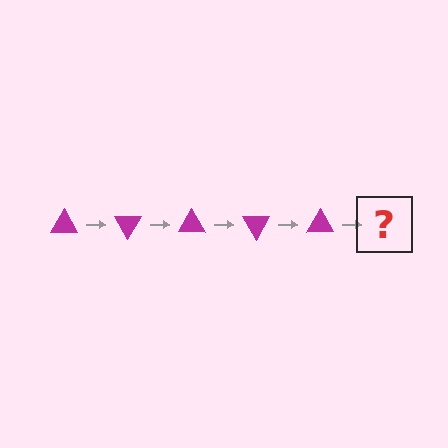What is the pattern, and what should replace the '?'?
The pattern is that the triangle rotates 60 degrees each step. The '?' should be a magenta triangle rotated 300 degrees.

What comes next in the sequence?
The next element should be a magenta triangle rotated 300 degrees.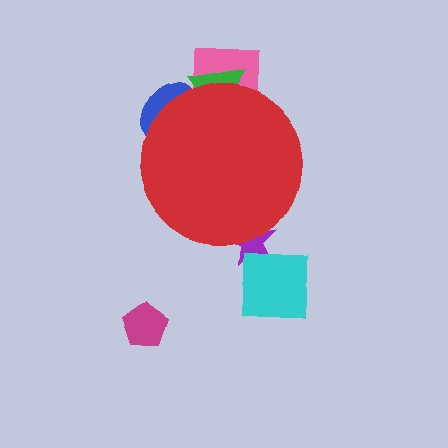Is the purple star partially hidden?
Yes, the purple star is partially hidden behind the red circle.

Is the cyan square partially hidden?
No, the cyan square is fully visible.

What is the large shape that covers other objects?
A red circle.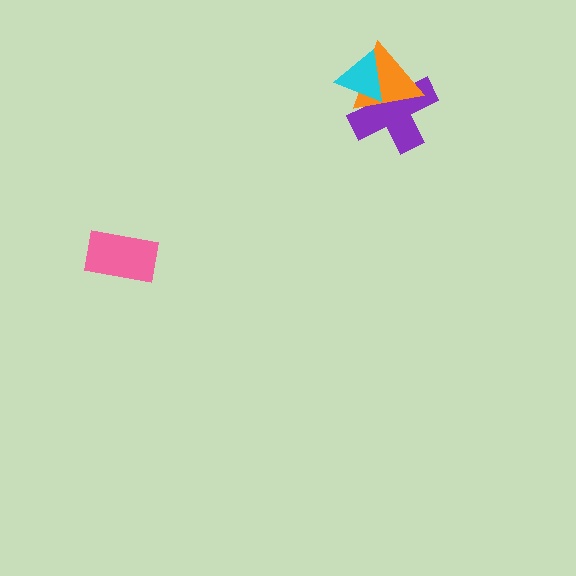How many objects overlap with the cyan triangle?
2 objects overlap with the cyan triangle.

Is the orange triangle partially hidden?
Yes, it is partially covered by another shape.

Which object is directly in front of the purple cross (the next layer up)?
The orange triangle is directly in front of the purple cross.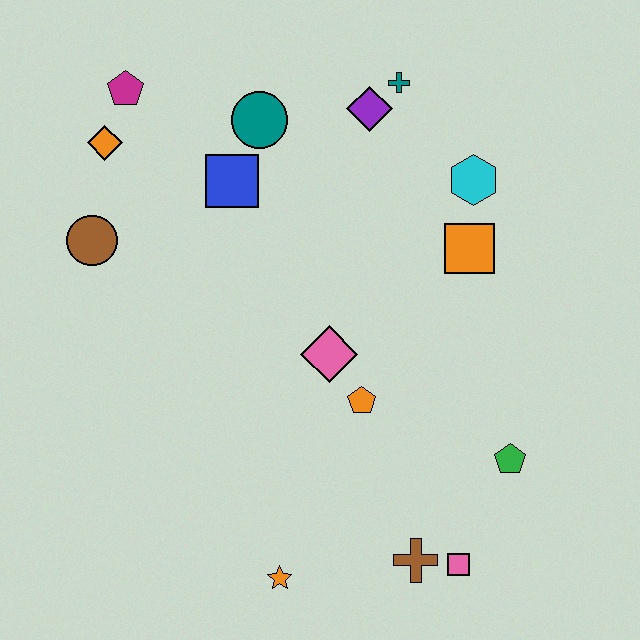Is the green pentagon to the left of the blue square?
No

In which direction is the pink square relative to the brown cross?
The pink square is to the right of the brown cross.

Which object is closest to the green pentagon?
The pink square is closest to the green pentagon.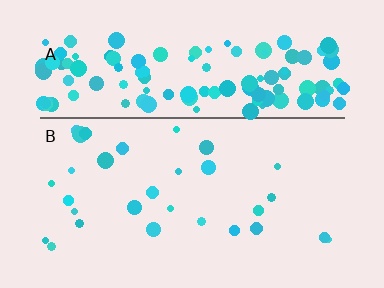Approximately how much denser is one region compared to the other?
Approximately 4.8× — region A over region B.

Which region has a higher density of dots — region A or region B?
A (the top).